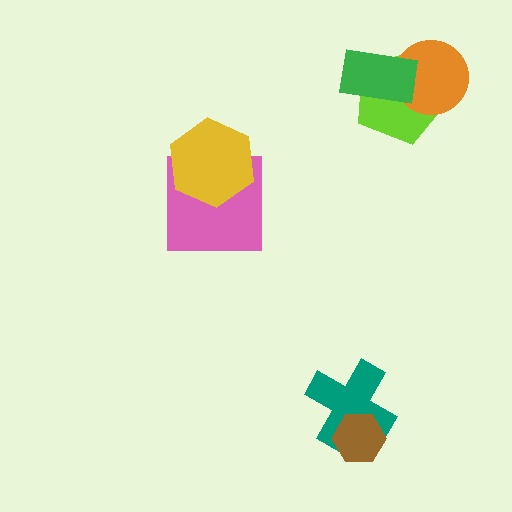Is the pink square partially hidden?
Yes, it is partially covered by another shape.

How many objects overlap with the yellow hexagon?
1 object overlaps with the yellow hexagon.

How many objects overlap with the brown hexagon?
1 object overlaps with the brown hexagon.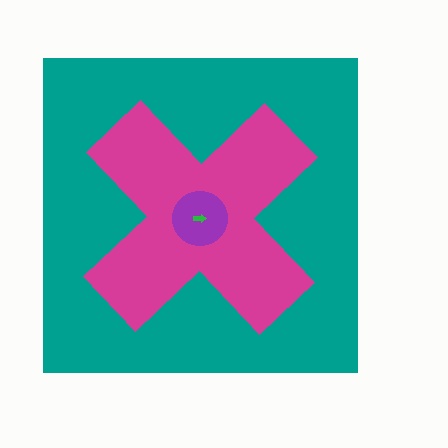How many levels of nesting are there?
4.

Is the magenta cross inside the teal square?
Yes.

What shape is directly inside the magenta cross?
The purple circle.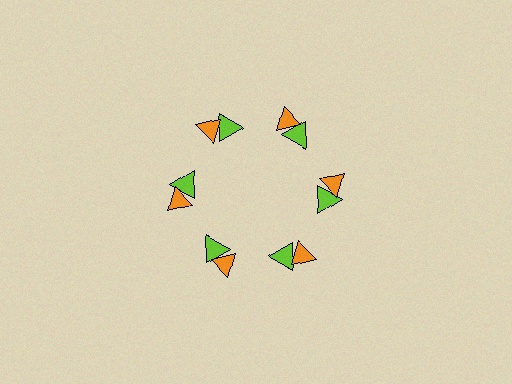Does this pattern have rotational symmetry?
Yes, this pattern has 6-fold rotational symmetry. It looks the same after rotating 60 degrees around the center.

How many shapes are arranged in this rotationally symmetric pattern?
There are 12 shapes, arranged in 6 groups of 2.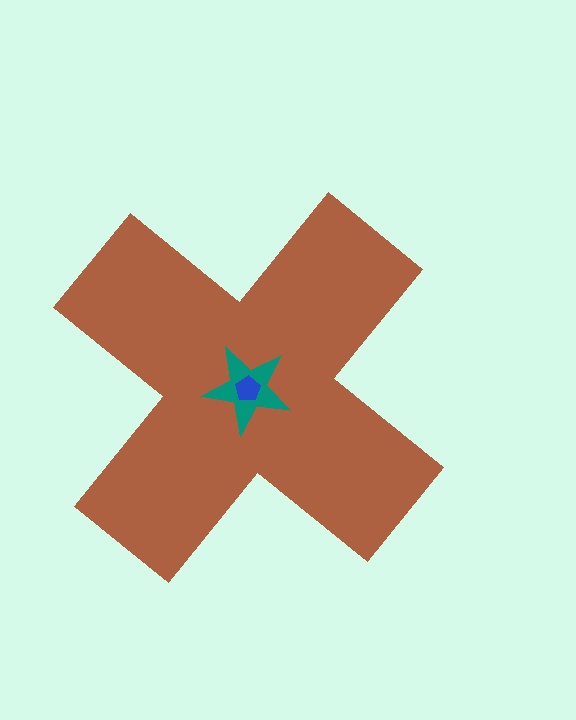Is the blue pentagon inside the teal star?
Yes.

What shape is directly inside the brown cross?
The teal star.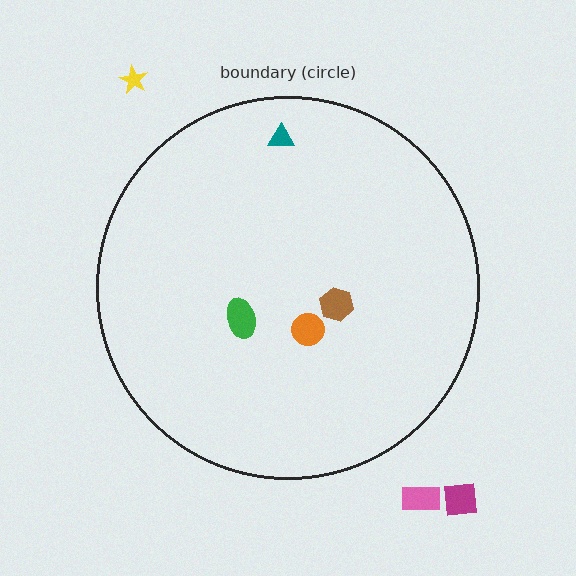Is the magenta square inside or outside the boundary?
Outside.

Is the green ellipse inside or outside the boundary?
Inside.